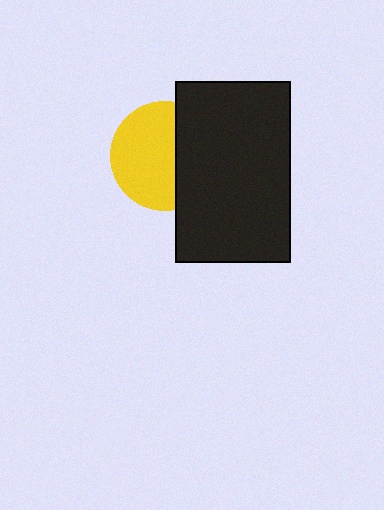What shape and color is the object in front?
The object in front is a black rectangle.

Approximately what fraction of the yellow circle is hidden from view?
Roughly 38% of the yellow circle is hidden behind the black rectangle.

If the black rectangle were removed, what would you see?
You would see the complete yellow circle.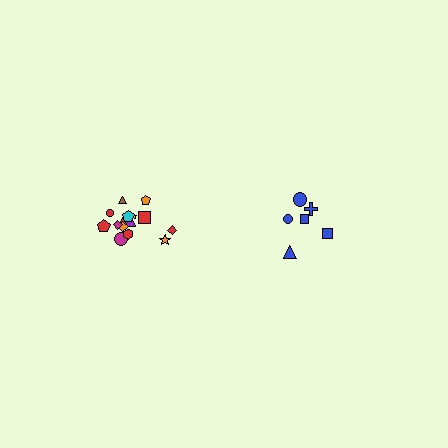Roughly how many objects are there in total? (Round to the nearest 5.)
Roughly 20 objects in total.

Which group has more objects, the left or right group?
The left group.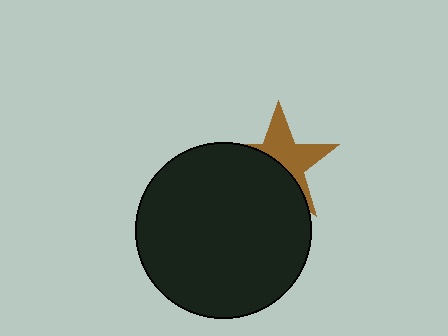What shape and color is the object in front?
The object in front is a black circle.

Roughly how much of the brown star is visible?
About half of it is visible (roughly 50%).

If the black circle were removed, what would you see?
You would see the complete brown star.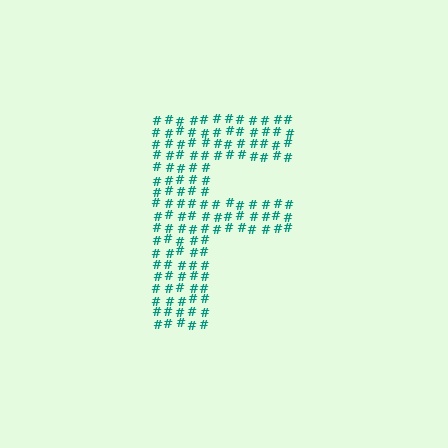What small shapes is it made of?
It is made of small hash symbols.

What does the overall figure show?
The overall figure shows the letter F.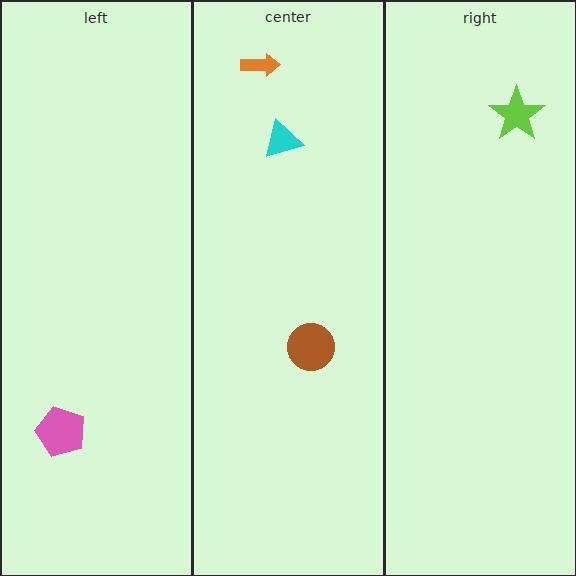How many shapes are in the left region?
1.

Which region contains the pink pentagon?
The left region.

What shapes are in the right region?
The lime star.